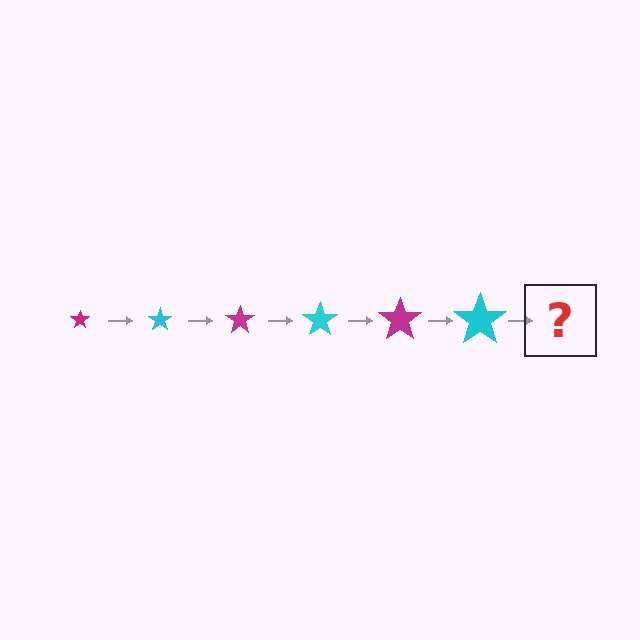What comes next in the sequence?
The next element should be a magenta star, larger than the previous one.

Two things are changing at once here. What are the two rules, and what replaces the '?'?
The two rules are that the star grows larger each step and the color cycles through magenta and cyan. The '?' should be a magenta star, larger than the previous one.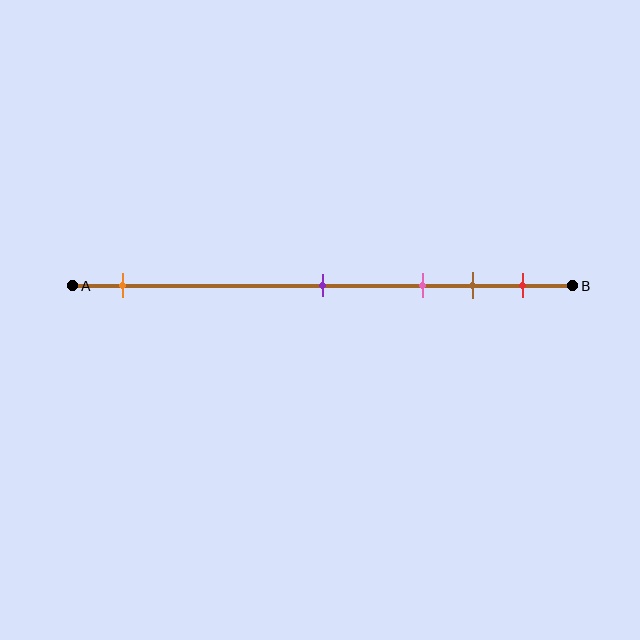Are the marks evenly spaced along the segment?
No, the marks are not evenly spaced.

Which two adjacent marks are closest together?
The brown and red marks are the closest adjacent pair.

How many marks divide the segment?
There are 5 marks dividing the segment.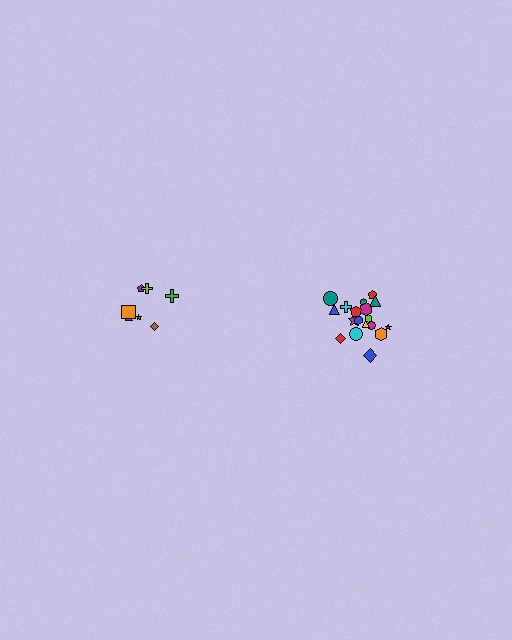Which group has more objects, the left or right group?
The right group.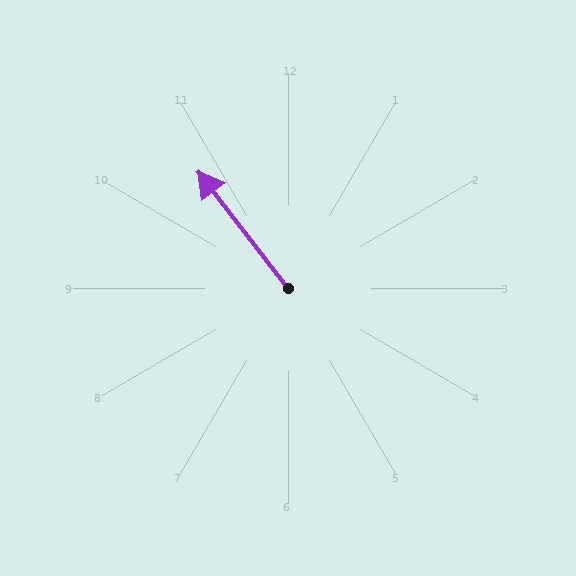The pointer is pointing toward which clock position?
Roughly 11 o'clock.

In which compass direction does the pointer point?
Northwest.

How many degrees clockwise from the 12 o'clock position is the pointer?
Approximately 322 degrees.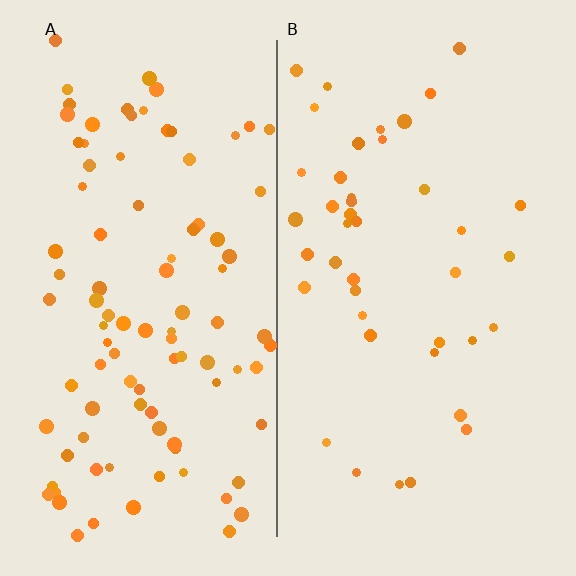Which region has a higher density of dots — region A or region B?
A (the left).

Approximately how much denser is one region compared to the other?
Approximately 2.3× — region A over region B.